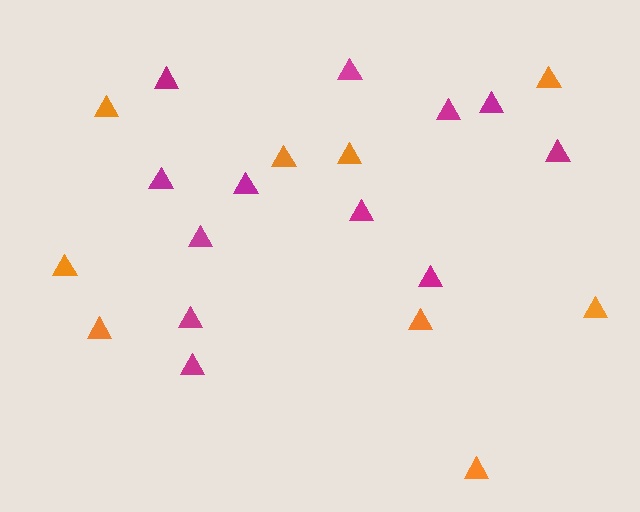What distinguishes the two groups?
There are 2 groups: one group of magenta triangles (12) and one group of orange triangles (9).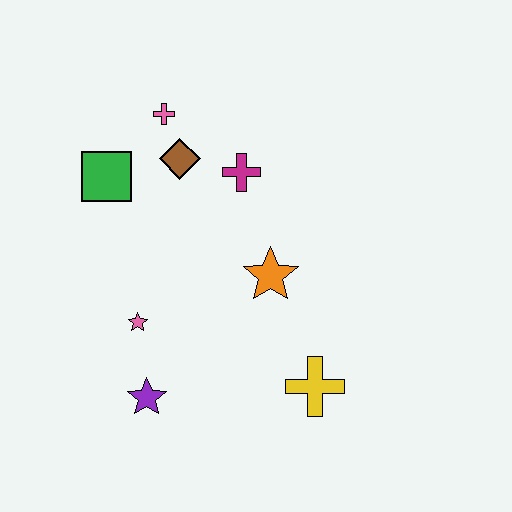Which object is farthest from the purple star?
The pink cross is farthest from the purple star.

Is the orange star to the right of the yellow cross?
No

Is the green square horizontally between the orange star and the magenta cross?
No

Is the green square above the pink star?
Yes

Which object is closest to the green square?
The brown diamond is closest to the green square.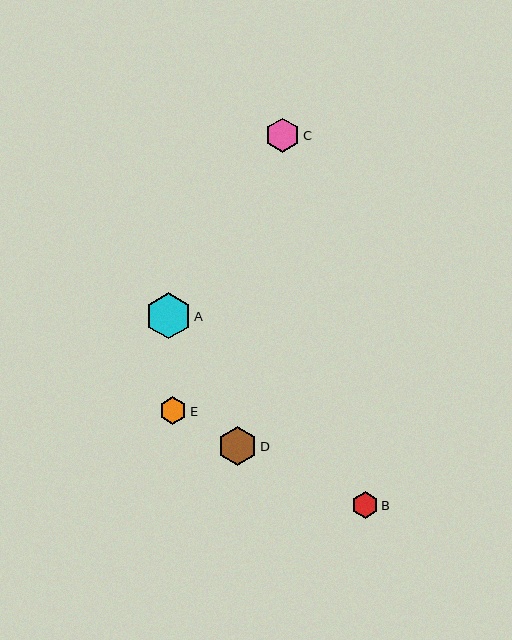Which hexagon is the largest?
Hexagon A is the largest with a size of approximately 46 pixels.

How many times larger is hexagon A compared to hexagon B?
Hexagon A is approximately 1.7 times the size of hexagon B.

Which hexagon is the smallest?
Hexagon B is the smallest with a size of approximately 27 pixels.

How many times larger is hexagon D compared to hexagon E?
Hexagon D is approximately 1.4 times the size of hexagon E.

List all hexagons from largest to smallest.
From largest to smallest: A, D, C, E, B.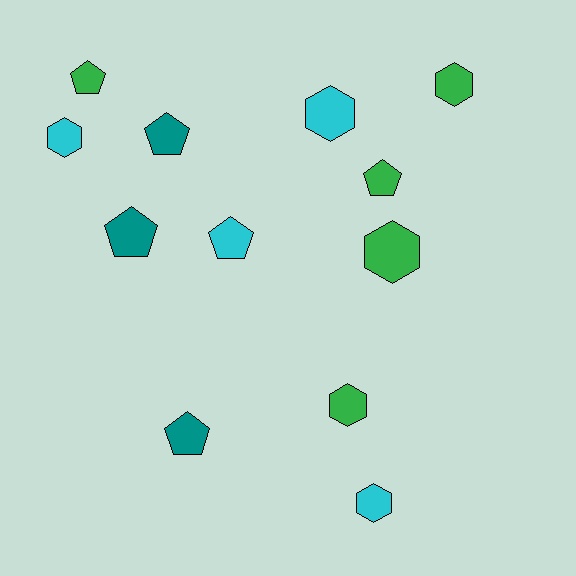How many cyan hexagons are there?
There are 3 cyan hexagons.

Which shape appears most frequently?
Hexagon, with 6 objects.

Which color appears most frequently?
Green, with 5 objects.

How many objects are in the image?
There are 12 objects.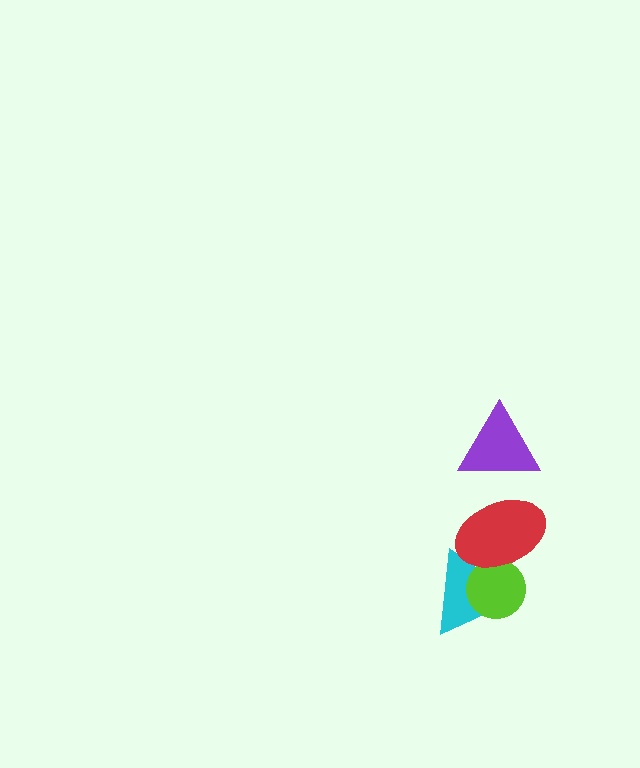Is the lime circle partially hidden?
Yes, it is partially covered by another shape.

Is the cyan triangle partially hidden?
Yes, it is partially covered by another shape.